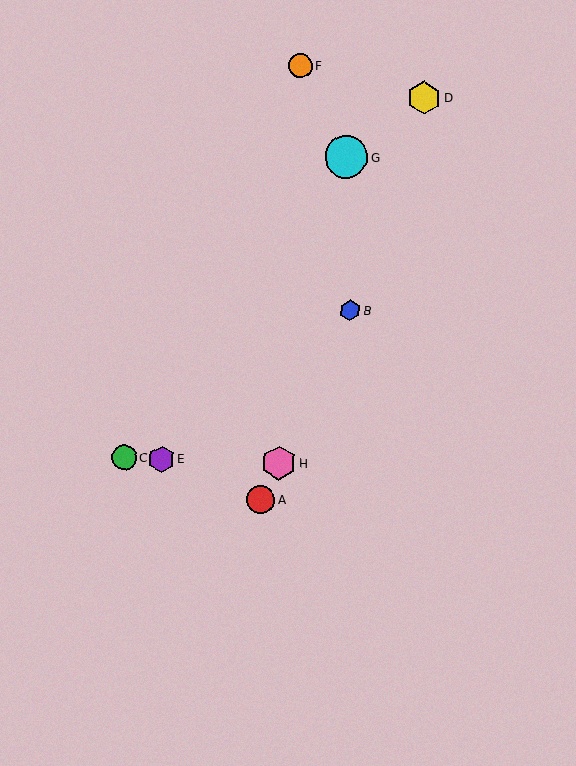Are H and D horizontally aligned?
No, H is at y≈463 and D is at y≈98.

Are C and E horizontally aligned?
Yes, both are at y≈458.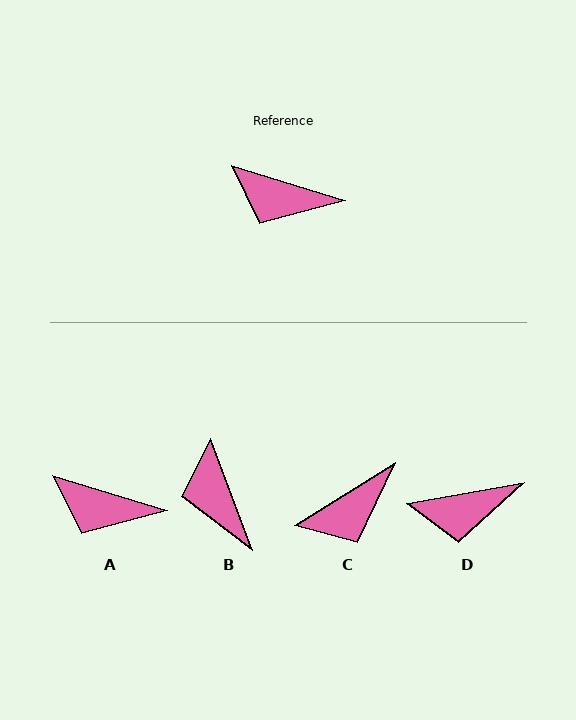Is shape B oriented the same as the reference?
No, it is off by about 53 degrees.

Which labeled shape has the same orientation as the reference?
A.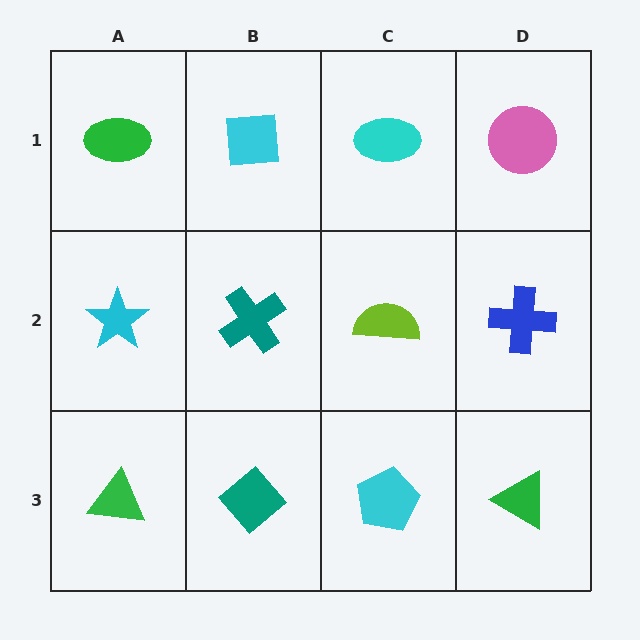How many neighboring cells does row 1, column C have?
3.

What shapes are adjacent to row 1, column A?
A cyan star (row 2, column A), a cyan square (row 1, column B).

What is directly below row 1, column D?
A blue cross.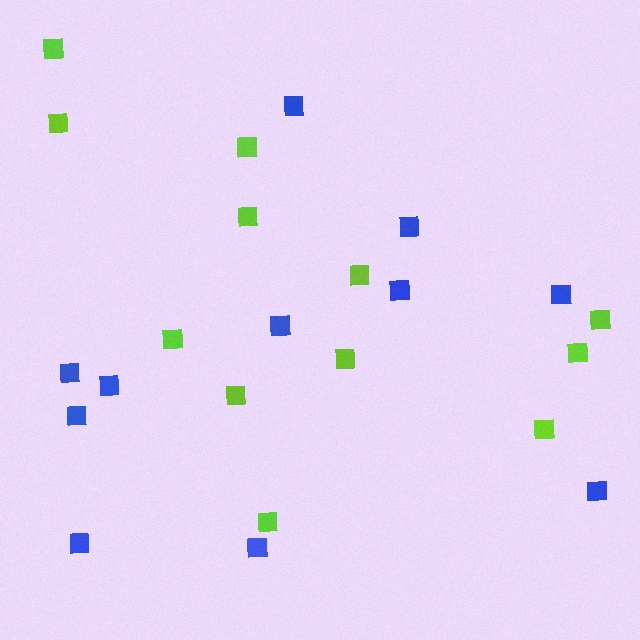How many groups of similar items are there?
There are 2 groups: one group of blue squares (11) and one group of lime squares (12).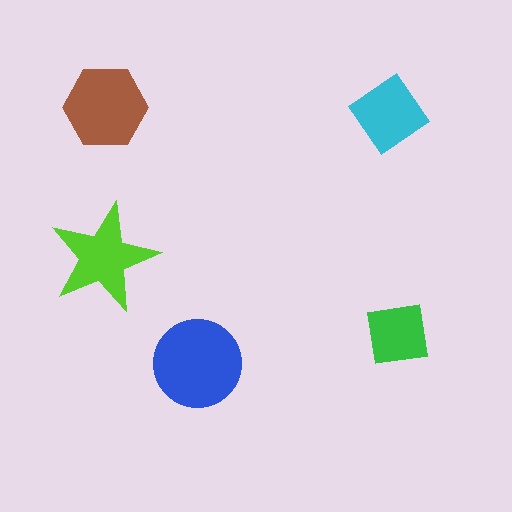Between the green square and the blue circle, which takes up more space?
The blue circle.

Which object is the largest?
The blue circle.